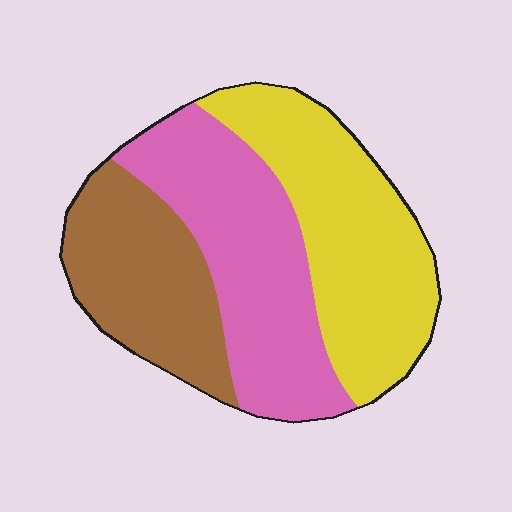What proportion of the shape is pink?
Pink takes up about three eighths (3/8) of the shape.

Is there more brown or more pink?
Pink.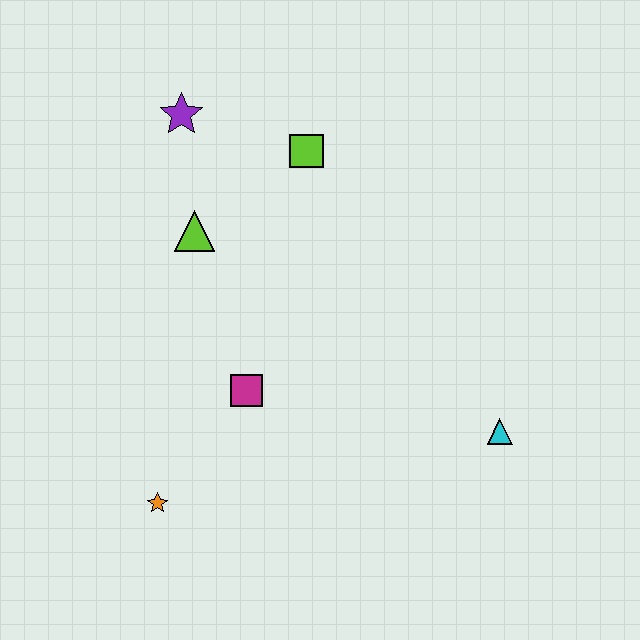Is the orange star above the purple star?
No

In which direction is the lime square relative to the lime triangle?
The lime square is to the right of the lime triangle.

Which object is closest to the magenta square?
The orange star is closest to the magenta square.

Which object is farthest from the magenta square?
The purple star is farthest from the magenta square.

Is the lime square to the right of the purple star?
Yes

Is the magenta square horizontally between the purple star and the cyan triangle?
Yes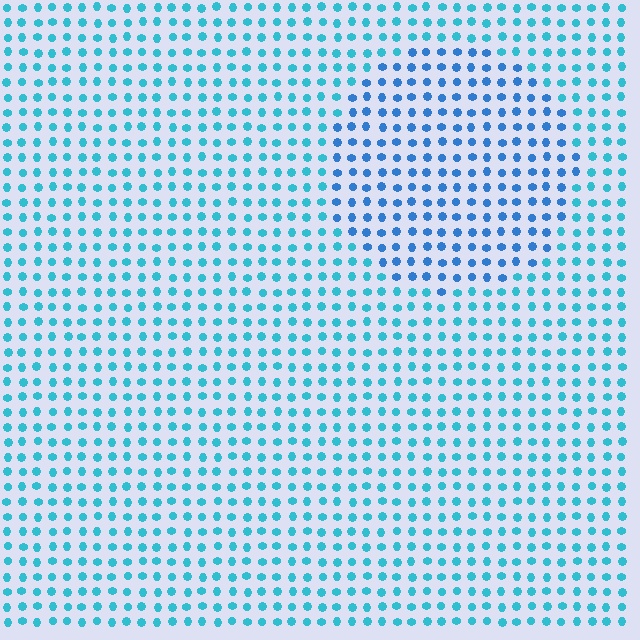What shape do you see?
I see a circle.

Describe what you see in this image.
The image is filled with small cyan elements in a uniform arrangement. A circle-shaped region is visible where the elements are tinted to a slightly different hue, forming a subtle color boundary.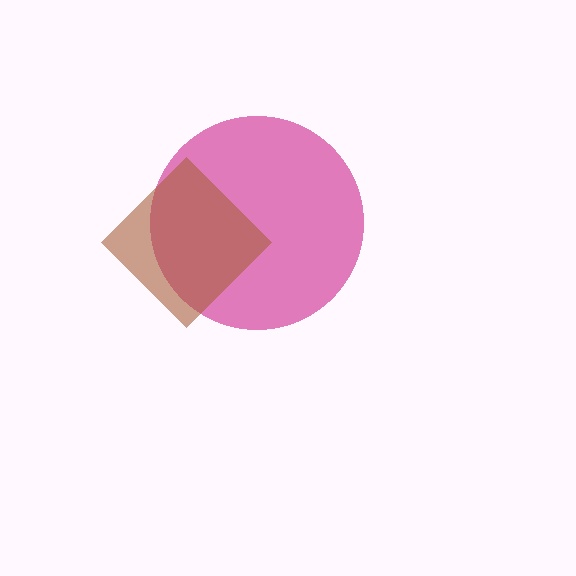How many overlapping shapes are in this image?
There are 2 overlapping shapes in the image.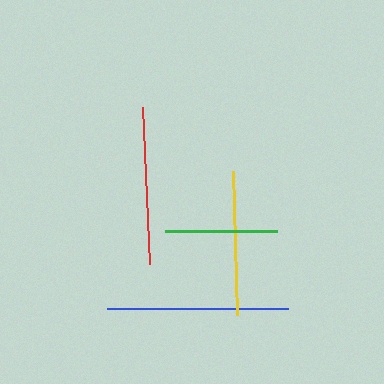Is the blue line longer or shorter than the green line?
The blue line is longer than the green line.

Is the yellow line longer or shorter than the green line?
The yellow line is longer than the green line.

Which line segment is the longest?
The blue line is the longest at approximately 181 pixels.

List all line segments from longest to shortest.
From longest to shortest: blue, red, yellow, green.